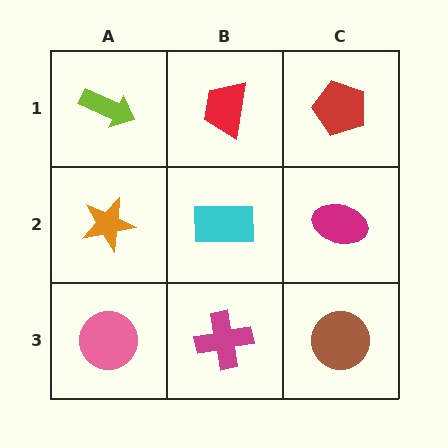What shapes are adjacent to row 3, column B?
A cyan rectangle (row 2, column B), a pink circle (row 3, column A), a brown circle (row 3, column C).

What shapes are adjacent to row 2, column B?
A red trapezoid (row 1, column B), a magenta cross (row 3, column B), an orange star (row 2, column A), a magenta ellipse (row 2, column C).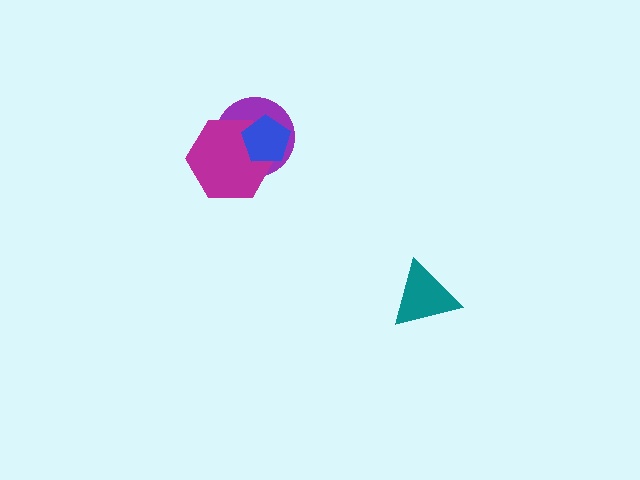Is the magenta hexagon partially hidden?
Yes, it is partially covered by another shape.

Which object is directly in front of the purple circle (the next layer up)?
The magenta hexagon is directly in front of the purple circle.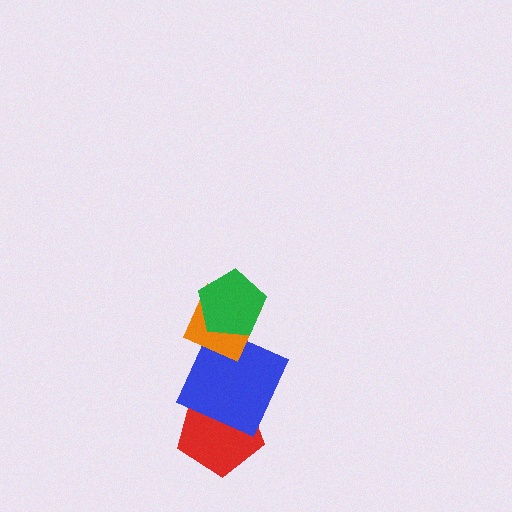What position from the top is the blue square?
The blue square is 3rd from the top.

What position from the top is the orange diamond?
The orange diamond is 2nd from the top.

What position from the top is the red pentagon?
The red pentagon is 4th from the top.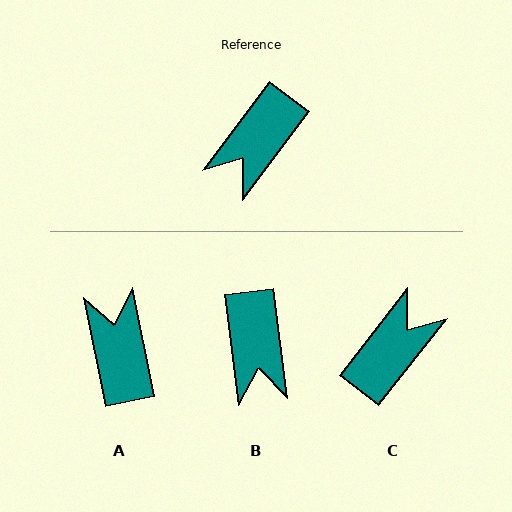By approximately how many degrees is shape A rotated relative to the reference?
Approximately 132 degrees clockwise.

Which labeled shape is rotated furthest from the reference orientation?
C, about 179 degrees away.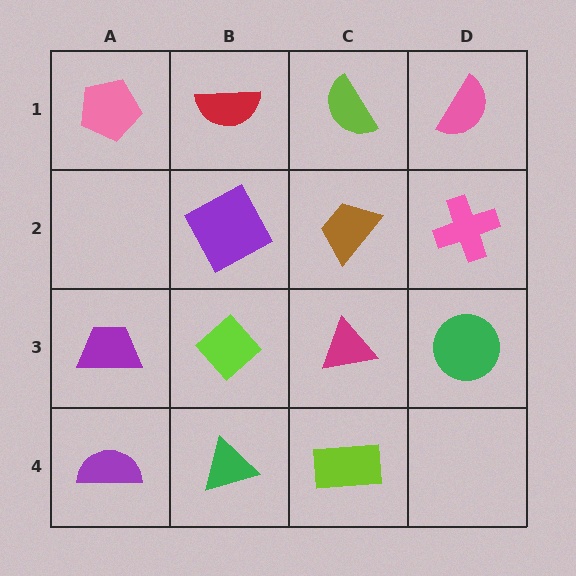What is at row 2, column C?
A brown trapezoid.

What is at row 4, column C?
A lime rectangle.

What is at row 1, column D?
A pink semicircle.